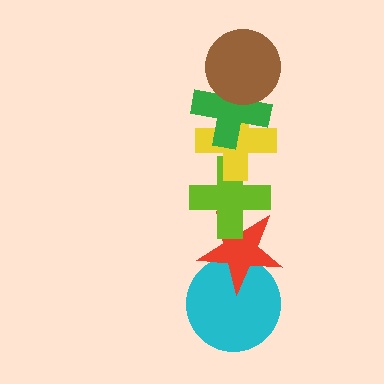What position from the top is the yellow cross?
The yellow cross is 3rd from the top.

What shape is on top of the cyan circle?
The red star is on top of the cyan circle.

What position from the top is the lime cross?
The lime cross is 4th from the top.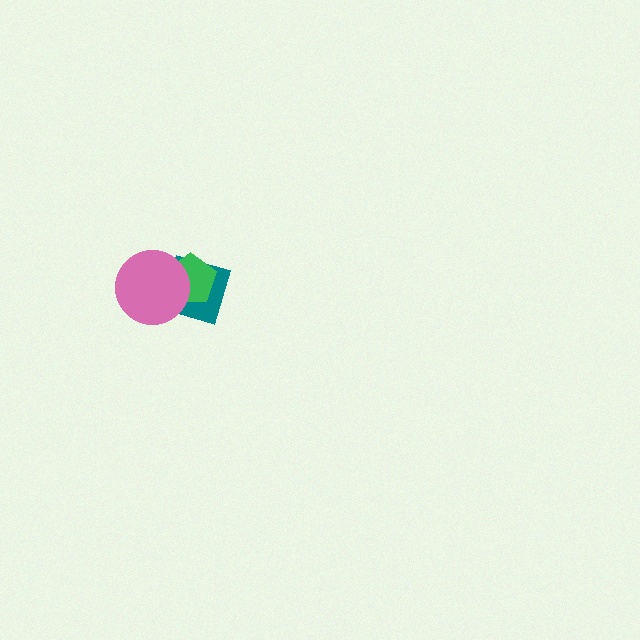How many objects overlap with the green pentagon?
2 objects overlap with the green pentagon.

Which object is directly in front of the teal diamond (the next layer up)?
The green pentagon is directly in front of the teal diamond.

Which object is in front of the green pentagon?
The pink circle is in front of the green pentagon.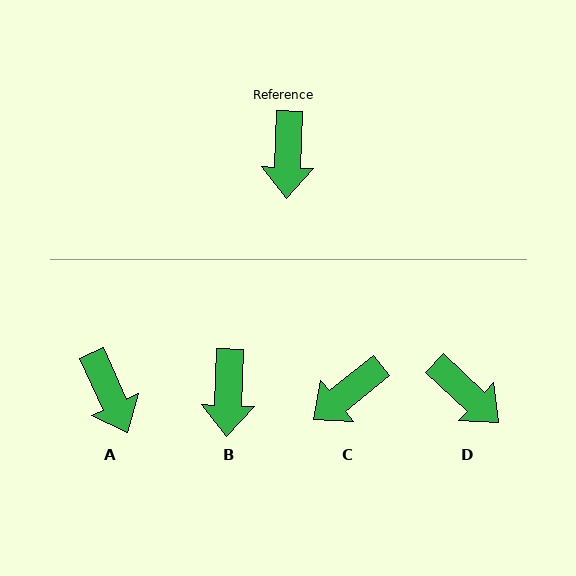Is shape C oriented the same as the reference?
No, it is off by about 49 degrees.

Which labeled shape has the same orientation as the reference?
B.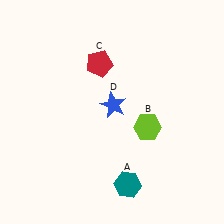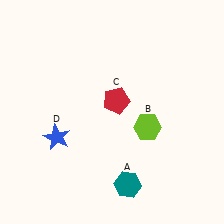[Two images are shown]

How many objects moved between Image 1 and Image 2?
2 objects moved between the two images.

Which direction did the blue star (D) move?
The blue star (D) moved left.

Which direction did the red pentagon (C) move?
The red pentagon (C) moved down.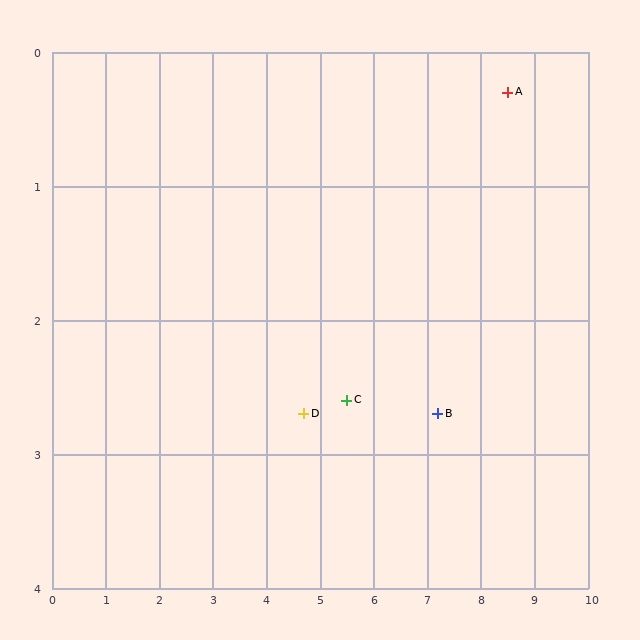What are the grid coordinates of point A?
Point A is at approximately (8.5, 0.3).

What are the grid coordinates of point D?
Point D is at approximately (4.7, 2.7).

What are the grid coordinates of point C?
Point C is at approximately (5.5, 2.6).